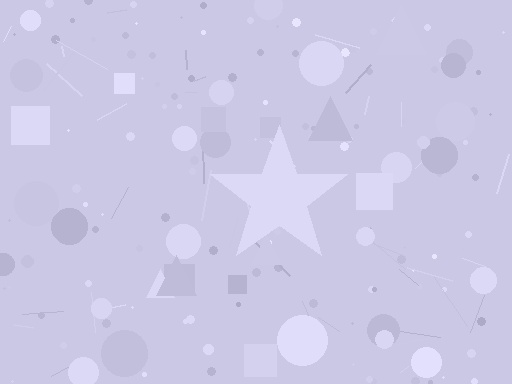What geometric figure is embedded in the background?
A star is embedded in the background.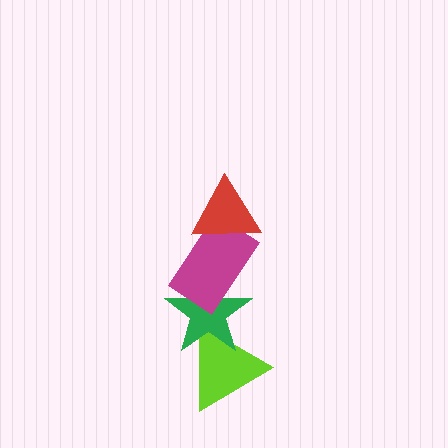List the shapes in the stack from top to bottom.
From top to bottom: the red triangle, the magenta rectangle, the green star, the lime triangle.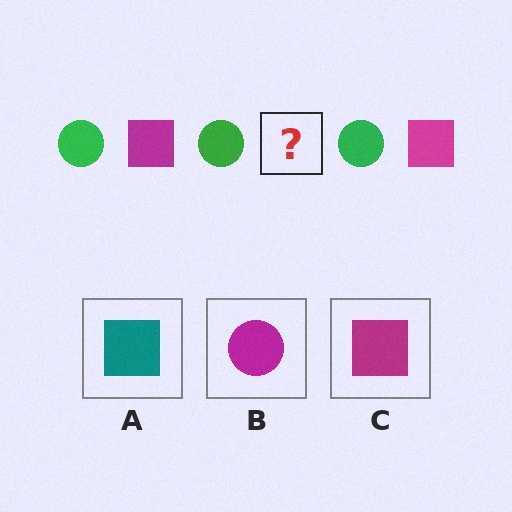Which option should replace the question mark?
Option C.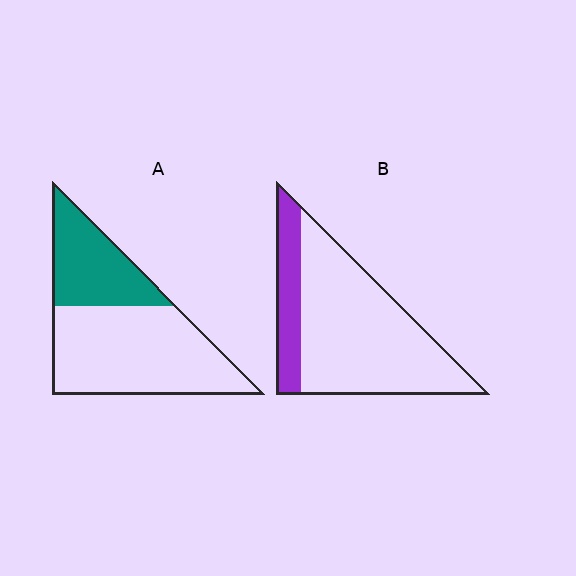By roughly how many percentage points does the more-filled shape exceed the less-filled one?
By roughly 10 percentage points (A over B).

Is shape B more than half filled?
No.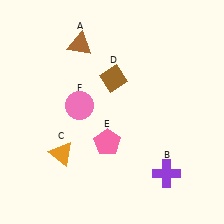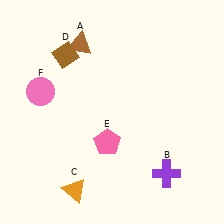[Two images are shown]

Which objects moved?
The objects that moved are: the orange triangle (C), the brown diamond (D), the pink circle (F).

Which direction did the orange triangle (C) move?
The orange triangle (C) moved down.